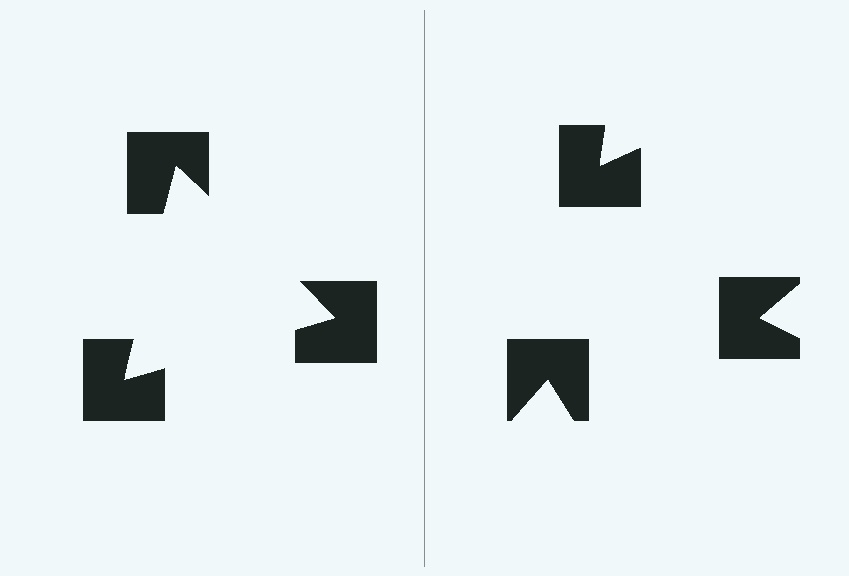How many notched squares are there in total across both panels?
6 — 3 on each side.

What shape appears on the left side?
An illusory triangle.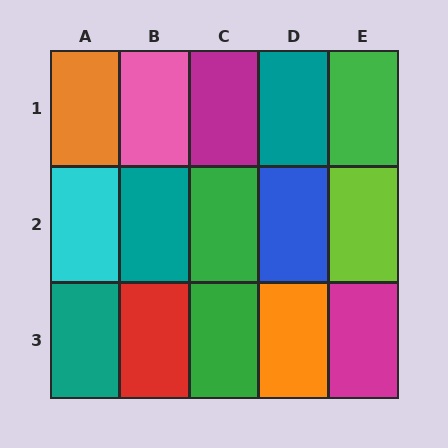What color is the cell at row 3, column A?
Teal.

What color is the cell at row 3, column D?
Orange.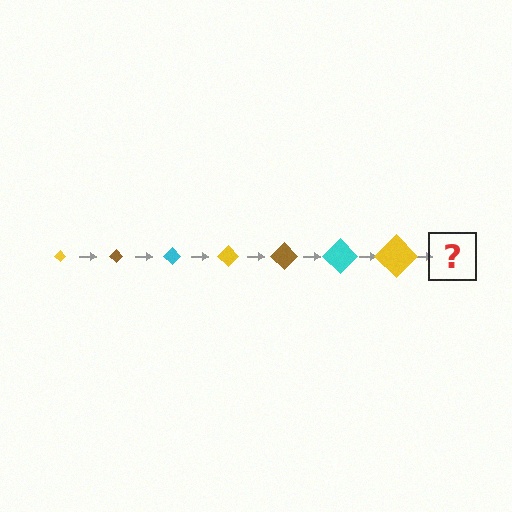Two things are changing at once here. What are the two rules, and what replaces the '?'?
The two rules are that the diamond grows larger each step and the color cycles through yellow, brown, and cyan. The '?' should be a brown diamond, larger than the previous one.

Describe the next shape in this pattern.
It should be a brown diamond, larger than the previous one.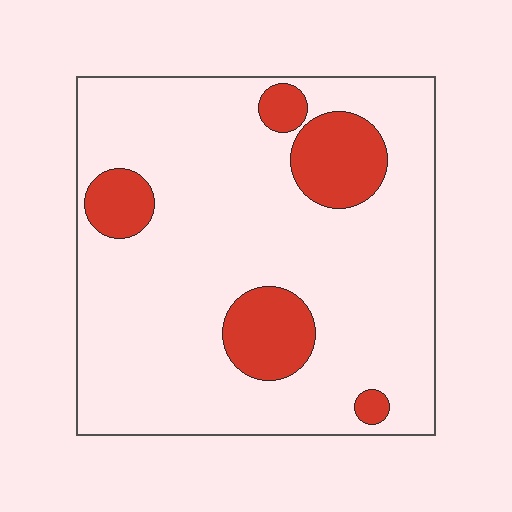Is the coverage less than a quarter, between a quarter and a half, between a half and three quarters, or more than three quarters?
Less than a quarter.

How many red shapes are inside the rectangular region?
5.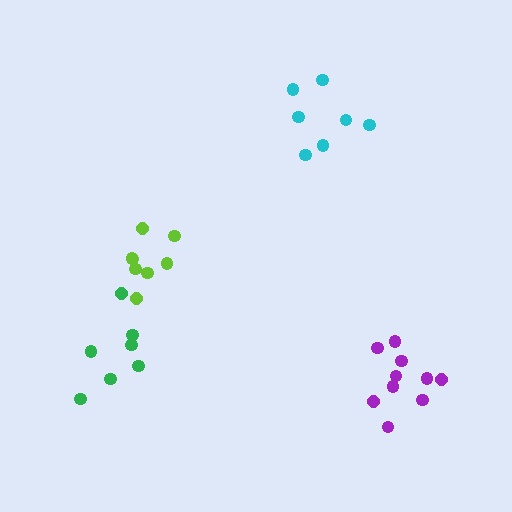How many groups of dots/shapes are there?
There are 4 groups.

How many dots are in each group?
Group 1: 7 dots, Group 2: 10 dots, Group 3: 7 dots, Group 4: 8 dots (32 total).